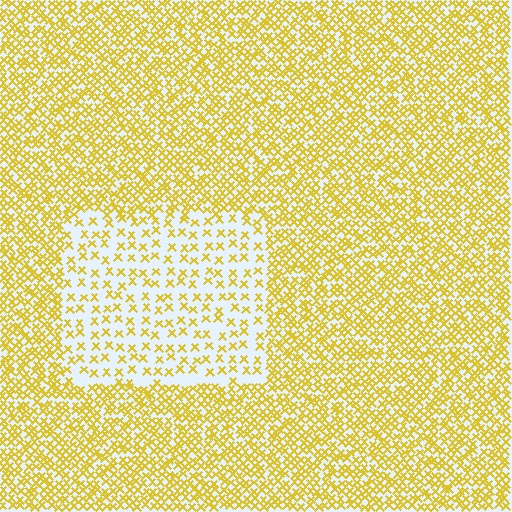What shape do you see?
I see a rectangle.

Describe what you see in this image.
The image contains small yellow elements arranged at two different densities. A rectangle-shaped region is visible where the elements are less densely packed than the surrounding area.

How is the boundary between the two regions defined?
The boundary is defined by a change in element density (approximately 2.6x ratio). All elements are the same color, size, and shape.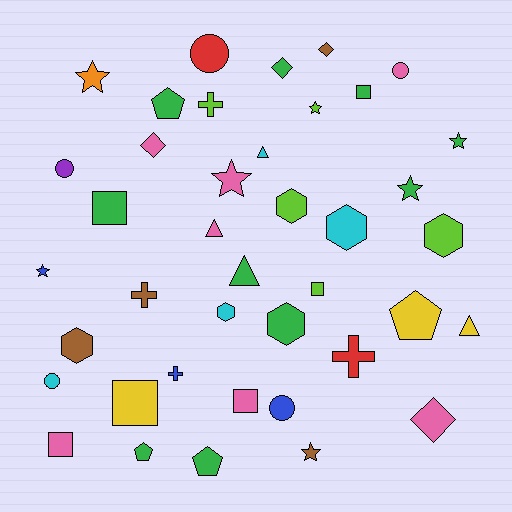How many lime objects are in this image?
There are 5 lime objects.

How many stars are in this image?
There are 7 stars.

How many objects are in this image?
There are 40 objects.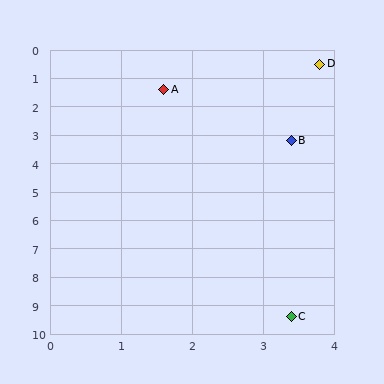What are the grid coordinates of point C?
Point C is at approximately (3.4, 9.4).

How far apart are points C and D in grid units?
Points C and D are about 8.9 grid units apart.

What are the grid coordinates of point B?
Point B is at approximately (3.4, 3.2).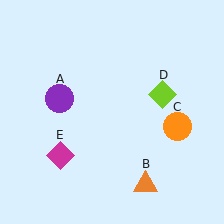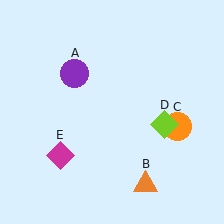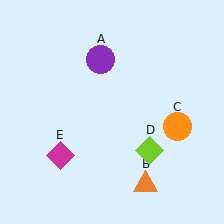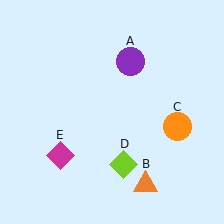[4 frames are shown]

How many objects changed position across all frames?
2 objects changed position: purple circle (object A), lime diamond (object D).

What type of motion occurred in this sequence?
The purple circle (object A), lime diamond (object D) rotated clockwise around the center of the scene.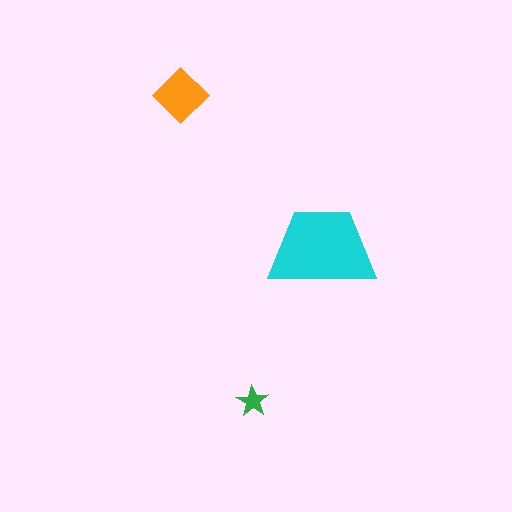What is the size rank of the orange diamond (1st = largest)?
2nd.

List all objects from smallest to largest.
The green star, the orange diamond, the cyan trapezoid.